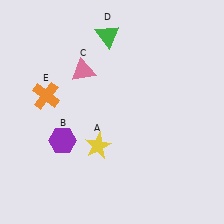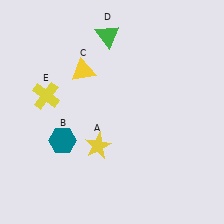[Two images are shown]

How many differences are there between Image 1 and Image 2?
There are 3 differences between the two images.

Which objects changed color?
B changed from purple to teal. C changed from pink to yellow. E changed from orange to yellow.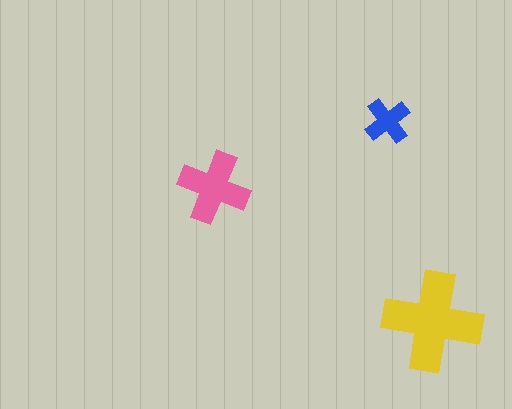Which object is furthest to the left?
The pink cross is leftmost.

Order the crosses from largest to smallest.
the yellow one, the pink one, the blue one.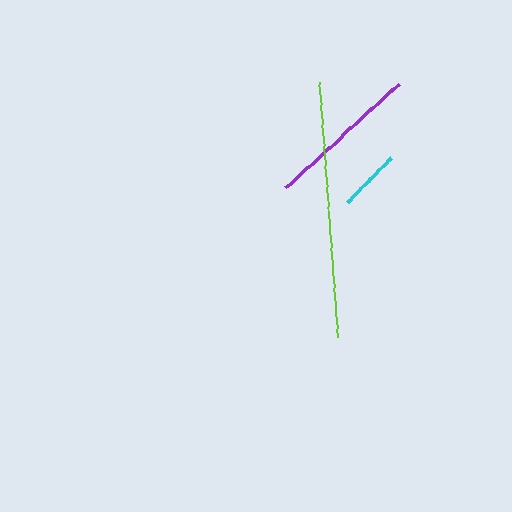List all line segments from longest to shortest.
From longest to shortest: lime, purple, cyan.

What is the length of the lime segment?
The lime segment is approximately 256 pixels long.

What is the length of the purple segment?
The purple segment is approximately 153 pixels long.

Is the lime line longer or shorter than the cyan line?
The lime line is longer than the cyan line.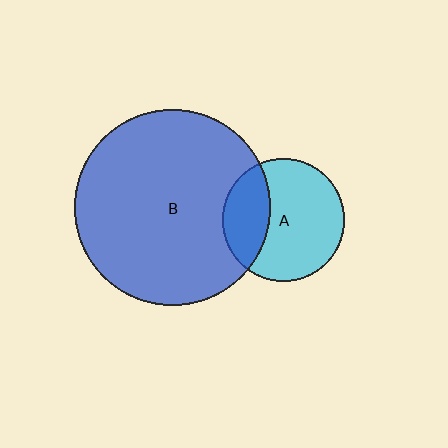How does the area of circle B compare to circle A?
Approximately 2.6 times.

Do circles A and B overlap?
Yes.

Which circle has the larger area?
Circle B (blue).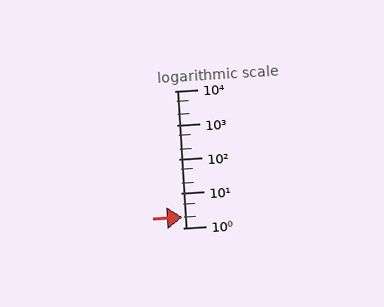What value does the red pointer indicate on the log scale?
The pointer indicates approximately 2.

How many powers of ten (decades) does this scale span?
The scale spans 4 decades, from 1 to 10000.